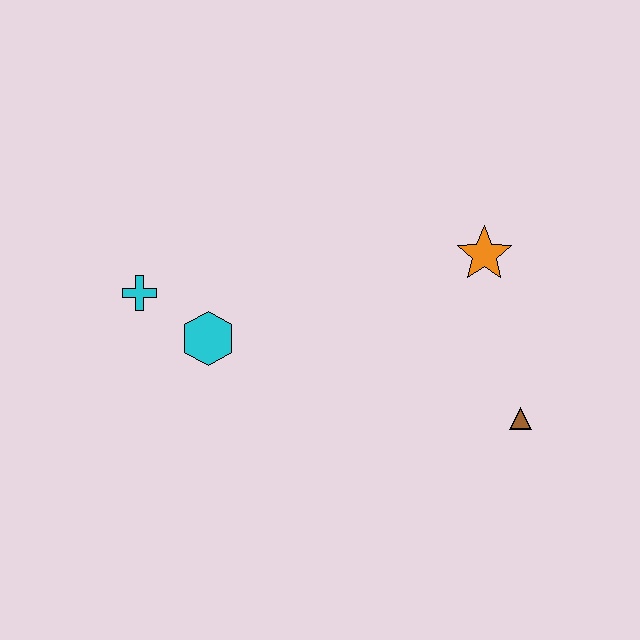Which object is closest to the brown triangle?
The orange star is closest to the brown triangle.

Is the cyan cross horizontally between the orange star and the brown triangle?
No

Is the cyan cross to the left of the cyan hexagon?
Yes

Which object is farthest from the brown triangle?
The cyan cross is farthest from the brown triangle.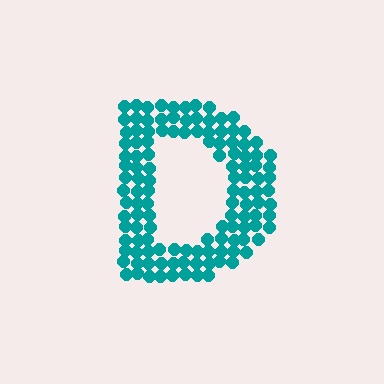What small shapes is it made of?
It is made of small circles.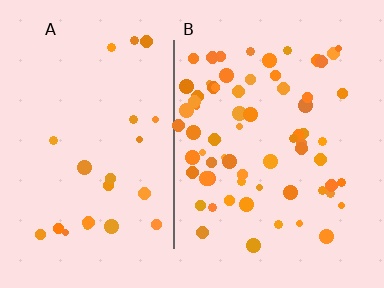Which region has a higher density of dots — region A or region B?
B (the right).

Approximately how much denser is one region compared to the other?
Approximately 2.7× — region B over region A.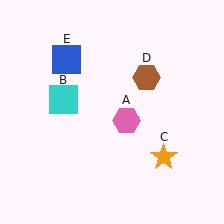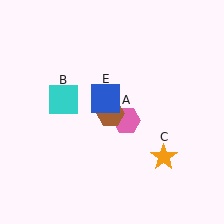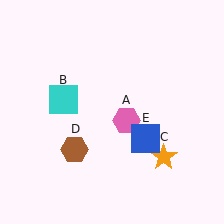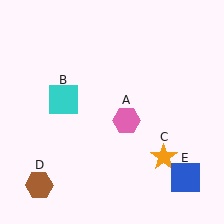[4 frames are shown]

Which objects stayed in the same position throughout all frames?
Pink hexagon (object A) and cyan square (object B) and orange star (object C) remained stationary.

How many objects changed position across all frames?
2 objects changed position: brown hexagon (object D), blue square (object E).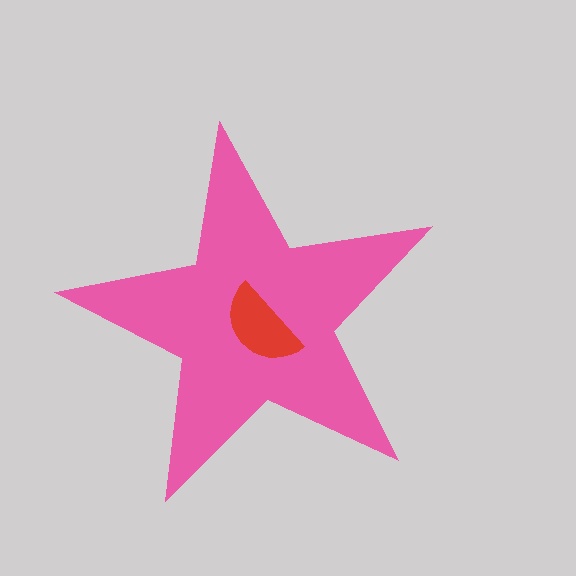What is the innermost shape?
The red semicircle.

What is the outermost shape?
The pink star.